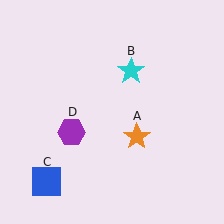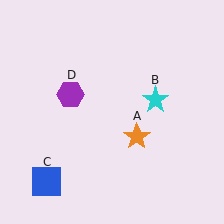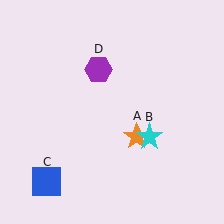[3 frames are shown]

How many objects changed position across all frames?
2 objects changed position: cyan star (object B), purple hexagon (object D).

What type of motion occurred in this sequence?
The cyan star (object B), purple hexagon (object D) rotated clockwise around the center of the scene.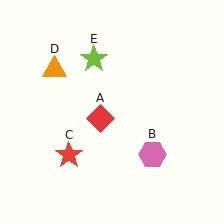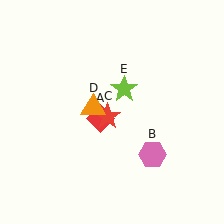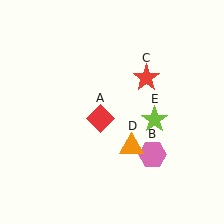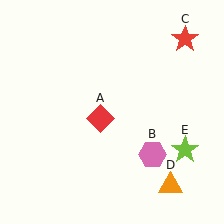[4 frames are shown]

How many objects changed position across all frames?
3 objects changed position: red star (object C), orange triangle (object D), lime star (object E).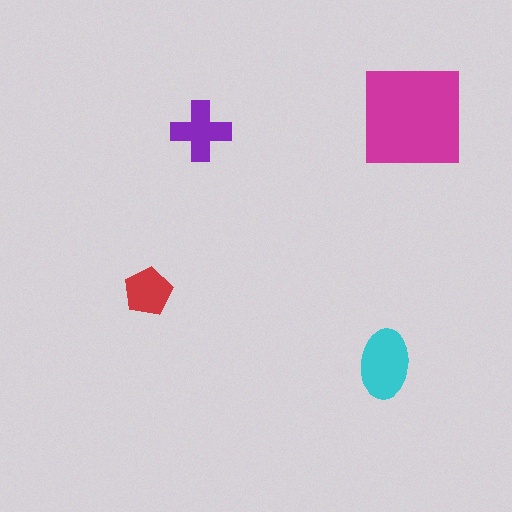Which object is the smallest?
The red pentagon.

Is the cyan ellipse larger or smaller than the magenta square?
Smaller.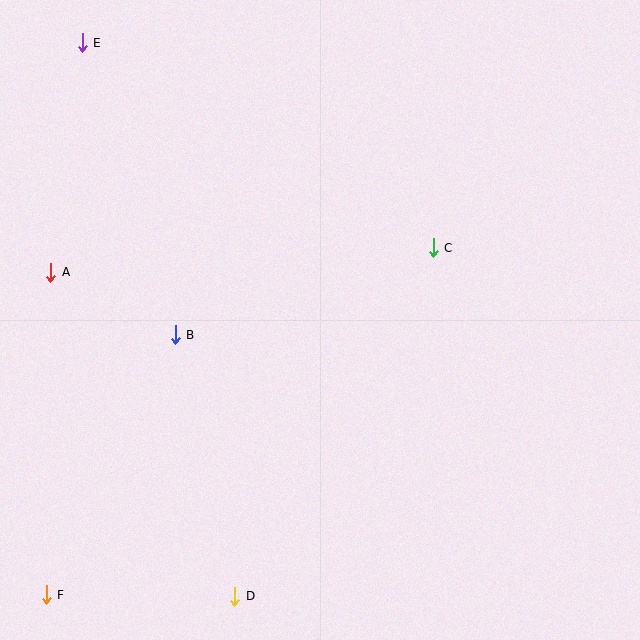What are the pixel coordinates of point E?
Point E is at (82, 43).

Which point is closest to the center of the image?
Point C at (433, 248) is closest to the center.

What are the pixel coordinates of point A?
Point A is at (51, 272).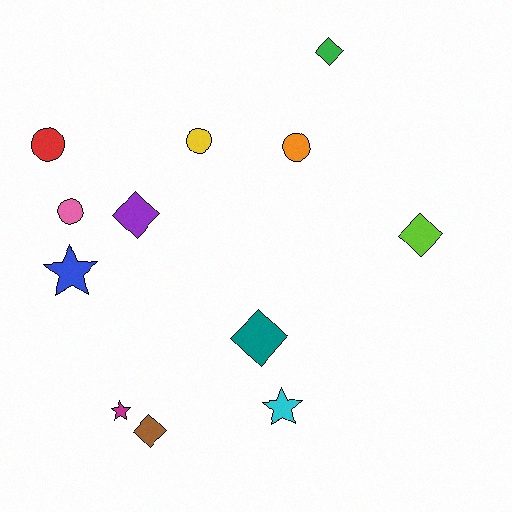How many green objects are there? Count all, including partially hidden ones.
There is 1 green object.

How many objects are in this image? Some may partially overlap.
There are 12 objects.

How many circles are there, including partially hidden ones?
There are 4 circles.